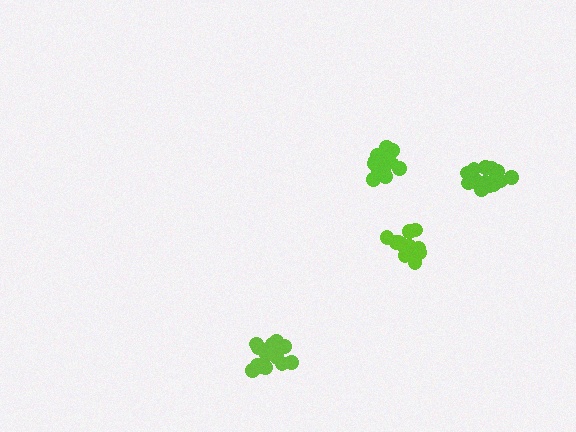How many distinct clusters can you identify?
There are 4 distinct clusters.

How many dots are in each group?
Group 1: 19 dots, Group 2: 14 dots, Group 3: 14 dots, Group 4: 19 dots (66 total).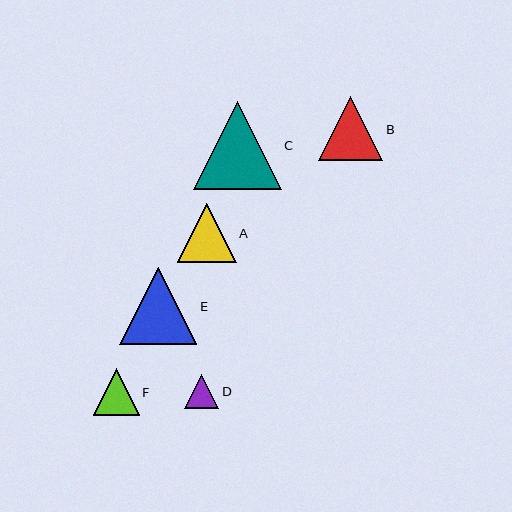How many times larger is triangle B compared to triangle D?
Triangle B is approximately 1.9 times the size of triangle D.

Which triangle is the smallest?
Triangle D is the smallest with a size of approximately 34 pixels.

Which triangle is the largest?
Triangle C is the largest with a size of approximately 88 pixels.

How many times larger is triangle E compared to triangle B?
Triangle E is approximately 1.2 times the size of triangle B.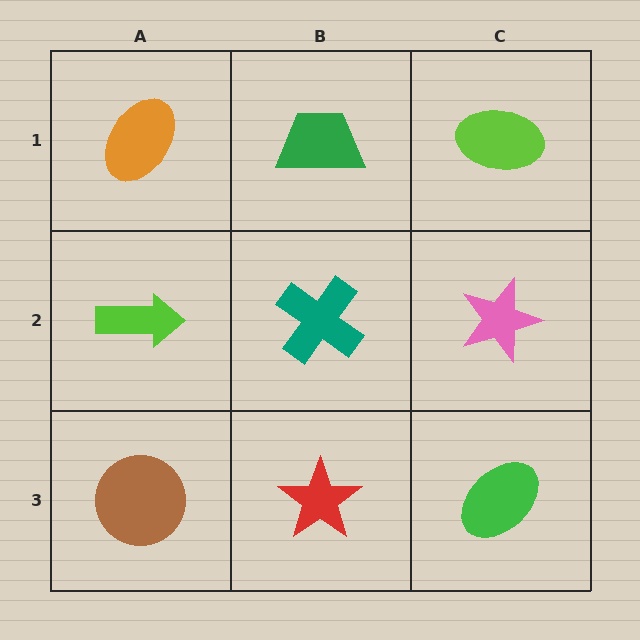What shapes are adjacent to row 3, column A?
A lime arrow (row 2, column A), a red star (row 3, column B).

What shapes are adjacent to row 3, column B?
A teal cross (row 2, column B), a brown circle (row 3, column A), a green ellipse (row 3, column C).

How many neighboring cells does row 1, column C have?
2.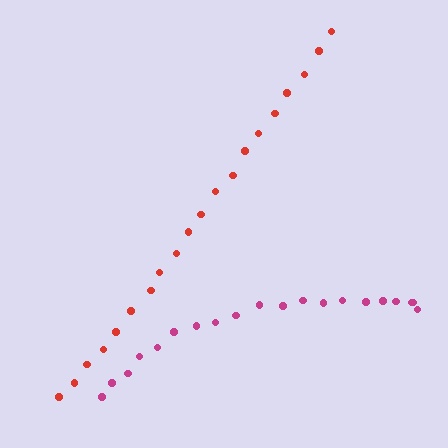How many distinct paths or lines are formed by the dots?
There are 2 distinct paths.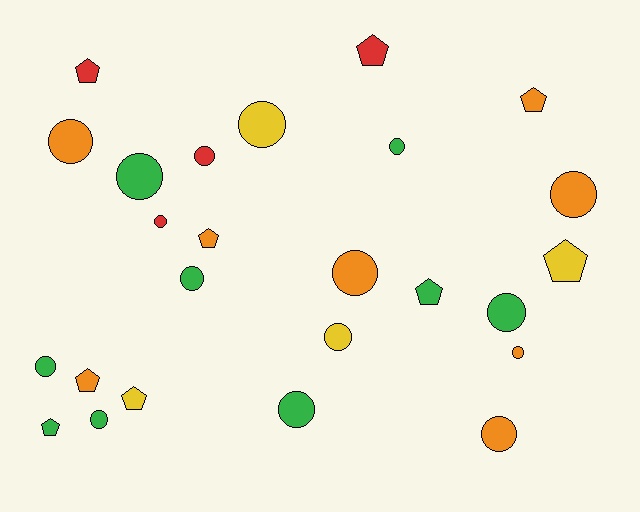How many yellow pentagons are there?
There are 2 yellow pentagons.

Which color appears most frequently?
Green, with 9 objects.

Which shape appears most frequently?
Circle, with 16 objects.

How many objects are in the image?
There are 25 objects.